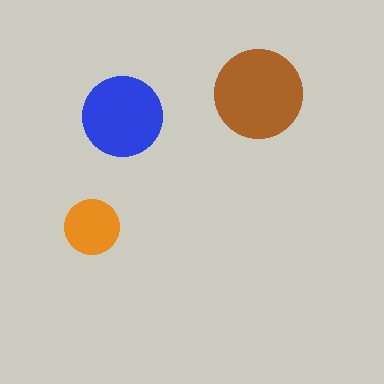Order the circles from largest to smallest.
the brown one, the blue one, the orange one.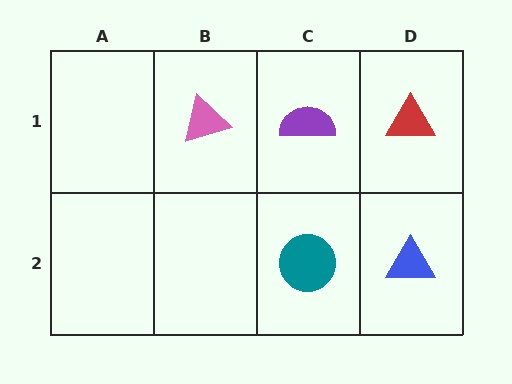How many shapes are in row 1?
3 shapes.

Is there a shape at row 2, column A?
No, that cell is empty.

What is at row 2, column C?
A teal circle.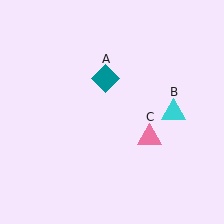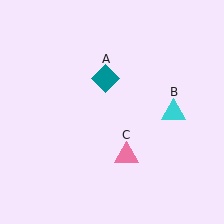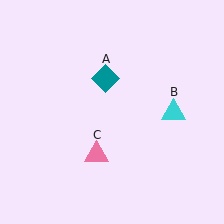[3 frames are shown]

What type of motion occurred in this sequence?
The pink triangle (object C) rotated clockwise around the center of the scene.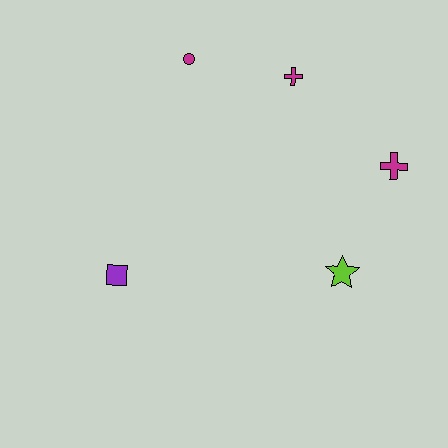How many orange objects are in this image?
There are no orange objects.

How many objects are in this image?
There are 5 objects.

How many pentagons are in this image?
There are no pentagons.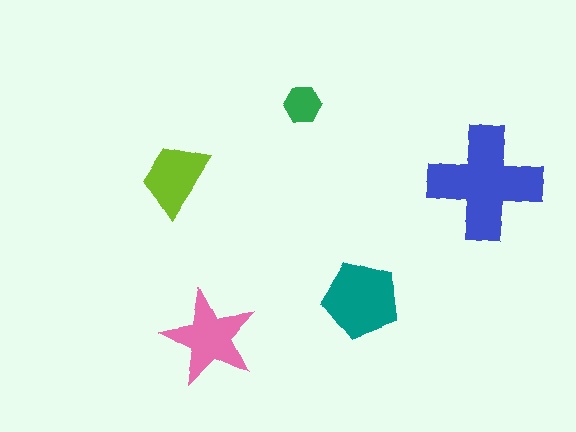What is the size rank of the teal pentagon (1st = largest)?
2nd.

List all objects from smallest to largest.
The green hexagon, the lime trapezoid, the pink star, the teal pentagon, the blue cross.